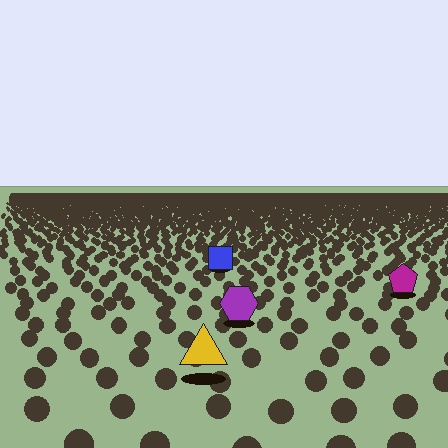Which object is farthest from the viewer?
The blue square is farthest from the viewer. It appears smaller and the ground texture around it is denser.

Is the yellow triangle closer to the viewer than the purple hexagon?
Yes. The yellow triangle is closer — you can tell from the texture gradient: the ground texture is coarser near it.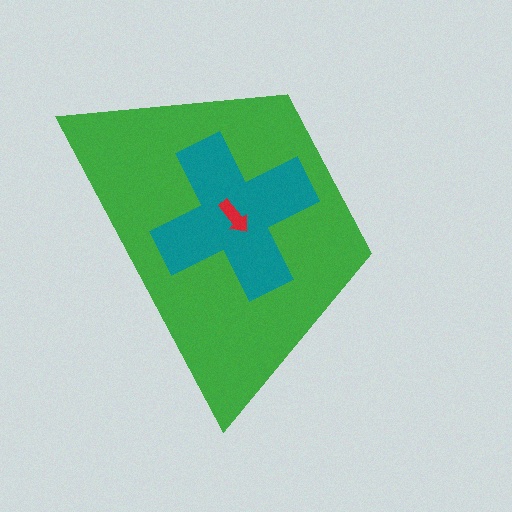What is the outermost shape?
The green trapezoid.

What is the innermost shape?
The red arrow.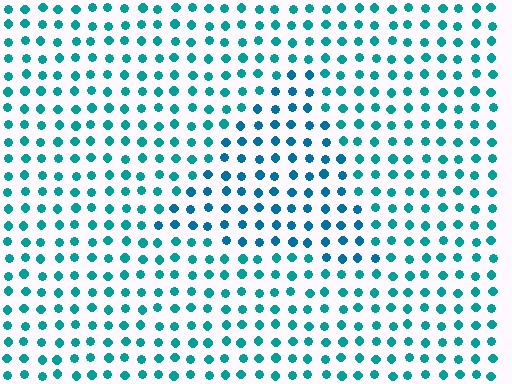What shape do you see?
I see a triangle.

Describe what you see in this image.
The image is filled with small teal elements in a uniform arrangement. A triangle-shaped region is visible where the elements are tinted to a slightly different hue, forming a subtle color boundary.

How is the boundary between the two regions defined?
The boundary is defined purely by a slight shift in hue (about 22 degrees). Spacing, size, and orientation are identical on both sides.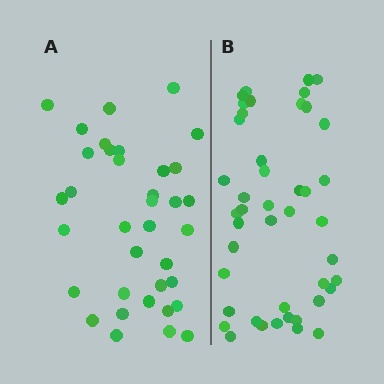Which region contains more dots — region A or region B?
Region B (the right region) has more dots.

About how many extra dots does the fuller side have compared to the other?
Region B has roughly 8 or so more dots than region A.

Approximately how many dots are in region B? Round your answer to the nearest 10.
About 40 dots. (The exact count is 44, which rounds to 40.)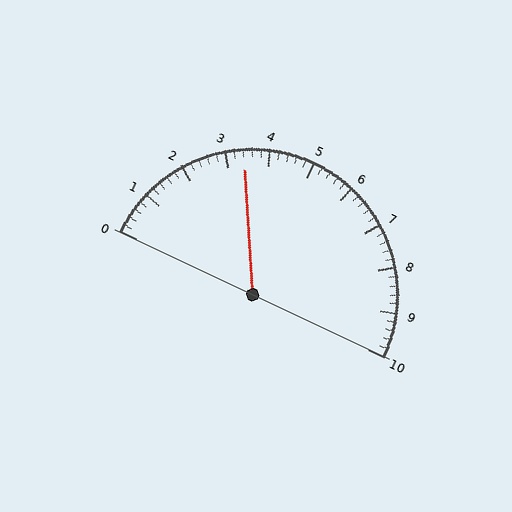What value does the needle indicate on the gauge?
The needle indicates approximately 3.4.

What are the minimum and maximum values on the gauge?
The gauge ranges from 0 to 10.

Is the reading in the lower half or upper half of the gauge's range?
The reading is in the lower half of the range (0 to 10).